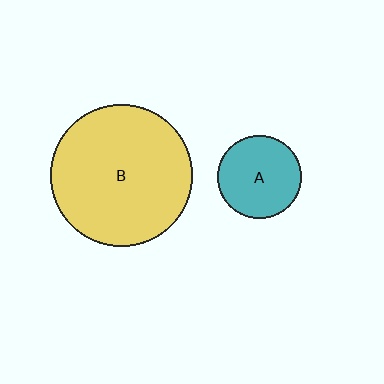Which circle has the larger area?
Circle B (yellow).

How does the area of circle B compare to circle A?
Approximately 2.9 times.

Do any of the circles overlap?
No, none of the circles overlap.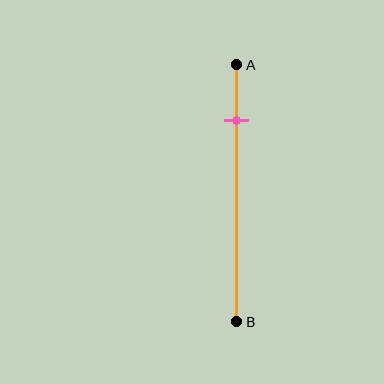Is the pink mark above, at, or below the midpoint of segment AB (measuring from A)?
The pink mark is above the midpoint of segment AB.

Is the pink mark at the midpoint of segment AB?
No, the mark is at about 20% from A, not at the 50% midpoint.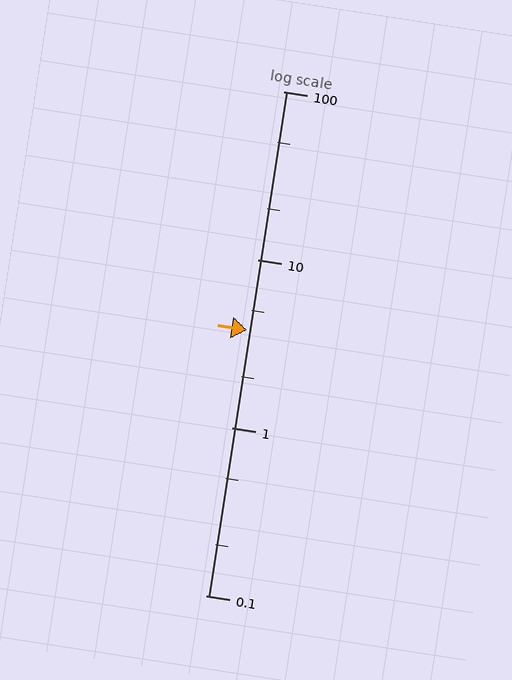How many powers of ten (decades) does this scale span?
The scale spans 3 decades, from 0.1 to 100.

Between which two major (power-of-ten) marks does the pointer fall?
The pointer is between 1 and 10.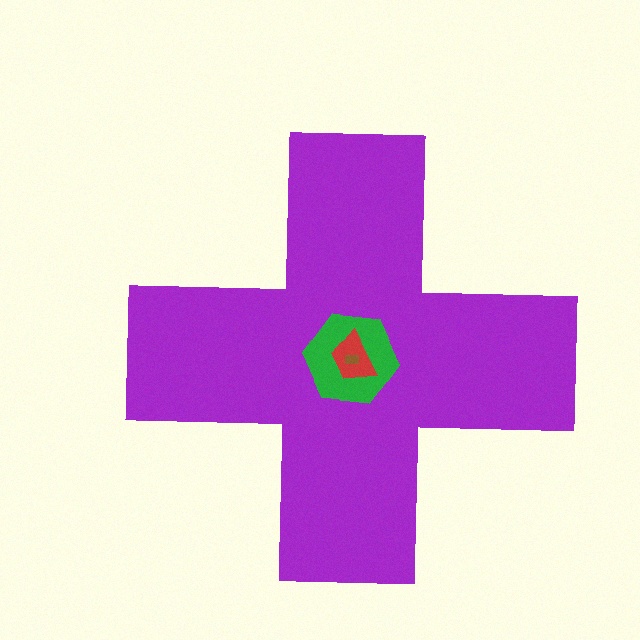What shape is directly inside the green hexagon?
The red trapezoid.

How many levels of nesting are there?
4.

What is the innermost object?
The brown rectangle.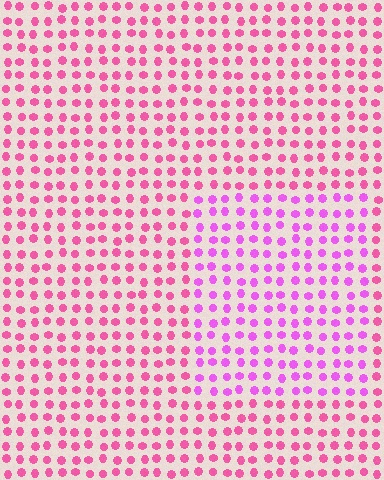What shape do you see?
I see a rectangle.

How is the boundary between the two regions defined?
The boundary is defined purely by a slight shift in hue (about 31 degrees). Spacing, size, and orientation are identical on both sides.